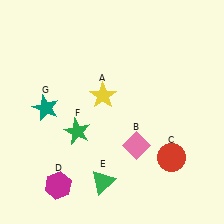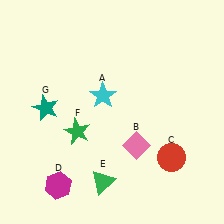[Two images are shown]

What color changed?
The star (A) changed from yellow in Image 1 to cyan in Image 2.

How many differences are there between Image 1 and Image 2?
There is 1 difference between the two images.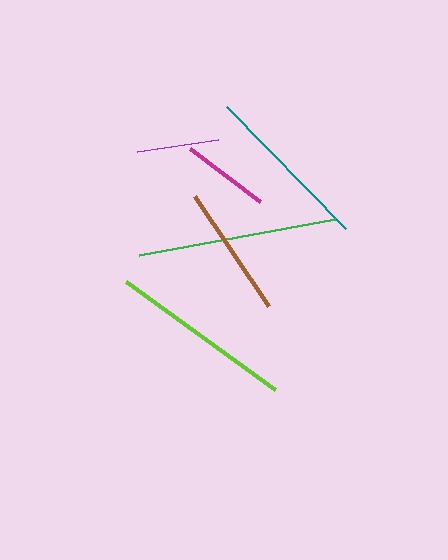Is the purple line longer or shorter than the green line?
The green line is longer than the purple line.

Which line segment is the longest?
The green line is the longest at approximately 199 pixels.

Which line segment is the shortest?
The purple line is the shortest at approximately 82 pixels.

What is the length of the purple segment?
The purple segment is approximately 82 pixels long.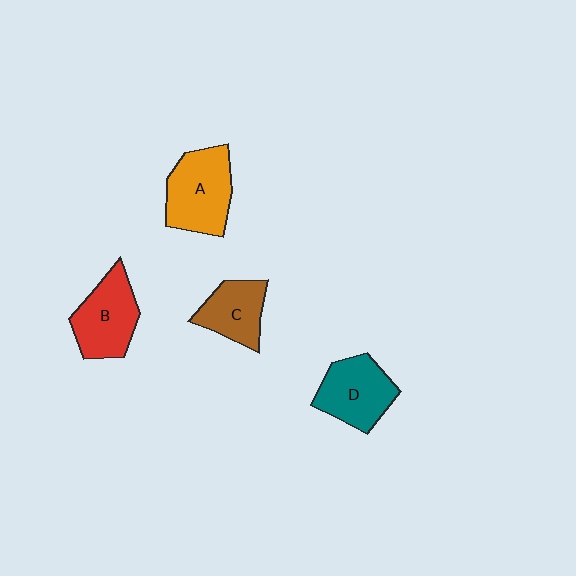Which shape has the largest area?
Shape A (orange).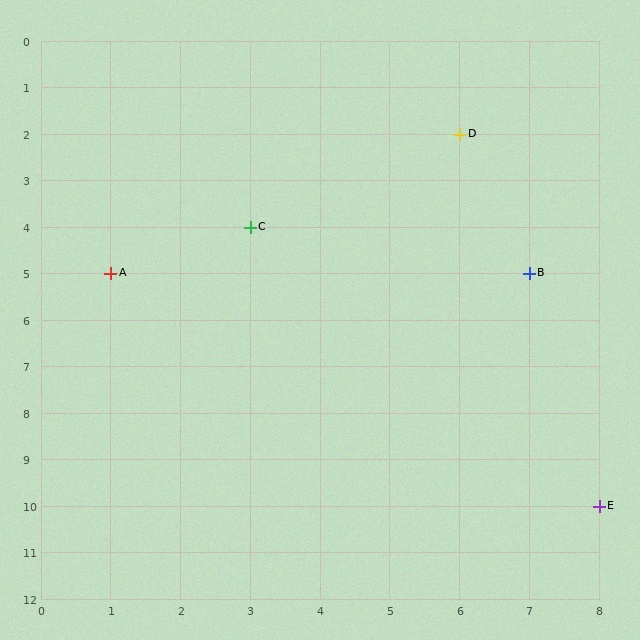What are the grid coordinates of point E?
Point E is at grid coordinates (8, 10).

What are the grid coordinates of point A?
Point A is at grid coordinates (1, 5).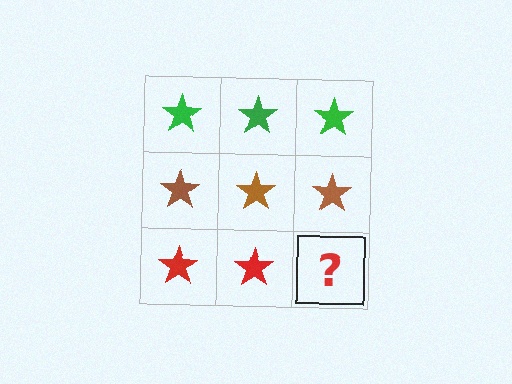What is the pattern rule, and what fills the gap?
The rule is that each row has a consistent color. The gap should be filled with a red star.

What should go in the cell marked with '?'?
The missing cell should contain a red star.